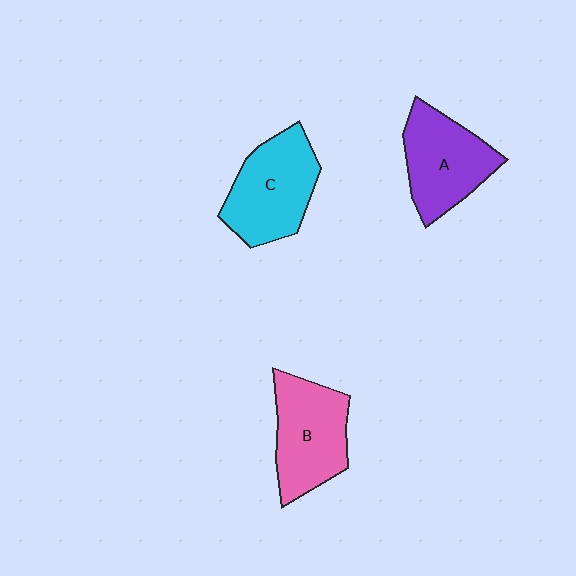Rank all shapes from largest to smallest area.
From largest to smallest: C (cyan), B (pink), A (purple).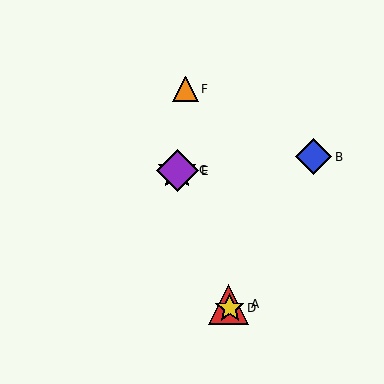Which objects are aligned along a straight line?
Objects A, C, D, E are aligned along a straight line.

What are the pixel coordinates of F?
Object F is at (186, 89).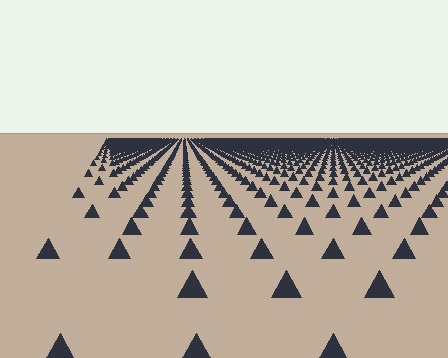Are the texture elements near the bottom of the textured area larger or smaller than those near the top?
Larger. Near the bottom, elements are closer to the viewer and appear at a bigger on-screen size.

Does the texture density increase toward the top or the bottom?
Density increases toward the top.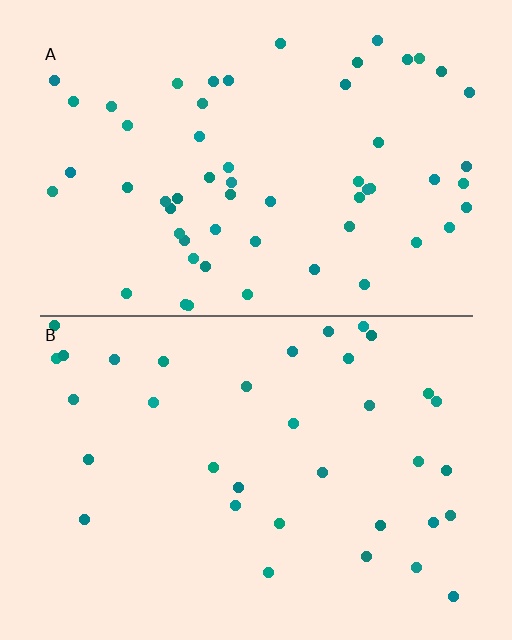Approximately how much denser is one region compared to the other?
Approximately 1.6× — region A over region B.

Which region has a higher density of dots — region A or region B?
A (the top).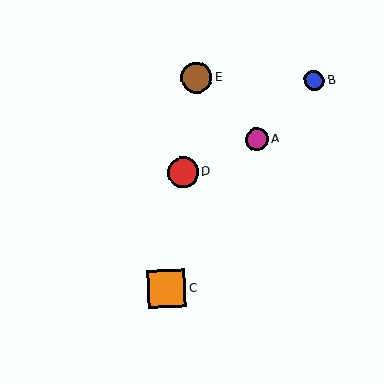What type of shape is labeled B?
Shape B is a blue circle.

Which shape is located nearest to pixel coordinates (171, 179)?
The red circle (labeled D) at (183, 172) is nearest to that location.